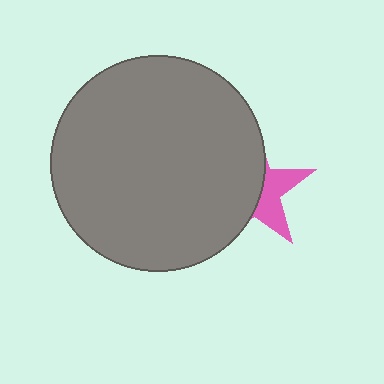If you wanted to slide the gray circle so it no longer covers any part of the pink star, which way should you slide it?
Slide it left — that is the most direct way to separate the two shapes.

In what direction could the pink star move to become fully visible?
The pink star could move right. That would shift it out from behind the gray circle entirely.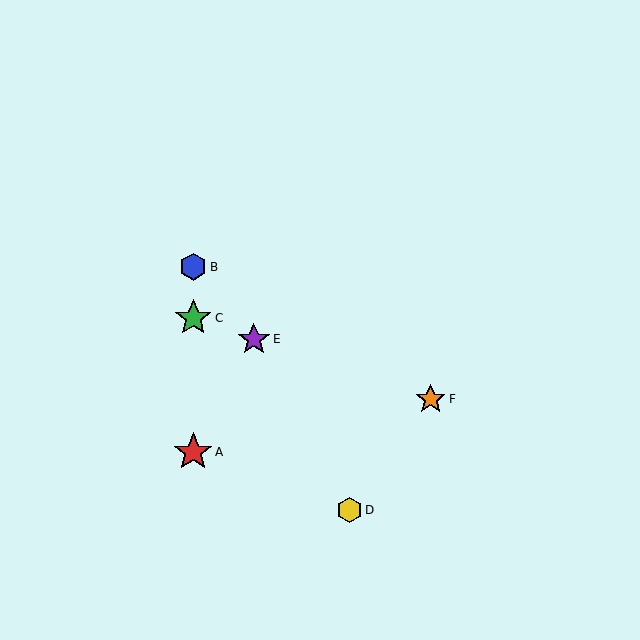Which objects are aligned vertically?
Objects A, B, C are aligned vertically.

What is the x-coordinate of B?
Object B is at x≈193.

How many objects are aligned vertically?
3 objects (A, B, C) are aligned vertically.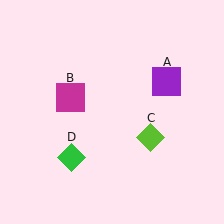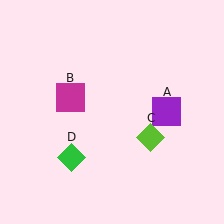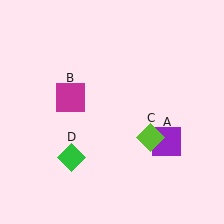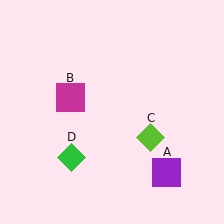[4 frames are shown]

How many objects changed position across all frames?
1 object changed position: purple square (object A).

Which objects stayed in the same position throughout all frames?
Magenta square (object B) and lime diamond (object C) and green diamond (object D) remained stationary.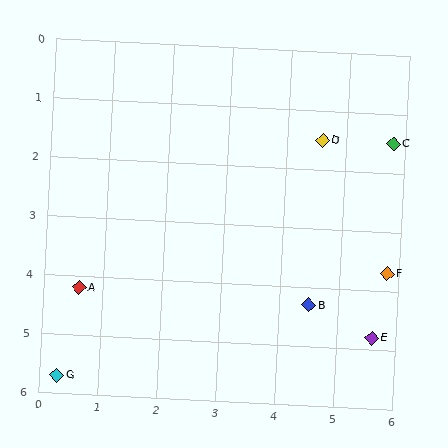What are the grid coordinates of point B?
Point B is at approximately (4.5, 4.3).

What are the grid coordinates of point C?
Point C is at approximately (5.8, 1.5).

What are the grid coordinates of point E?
Point E is at approximately (5.6, 4.8).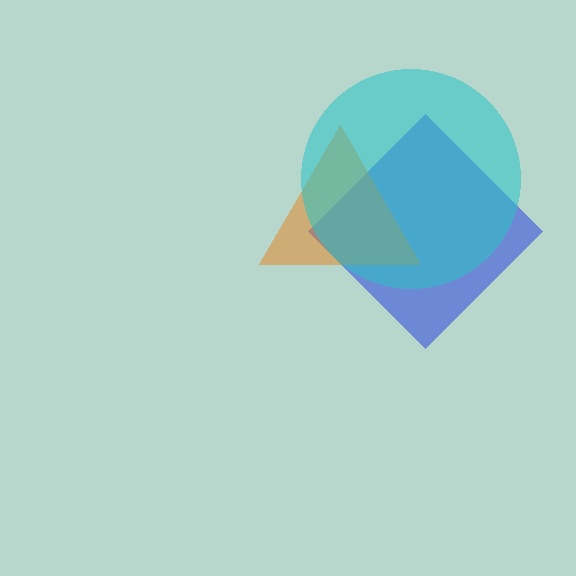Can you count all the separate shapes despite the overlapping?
Yes, there are 3 separate shapes.